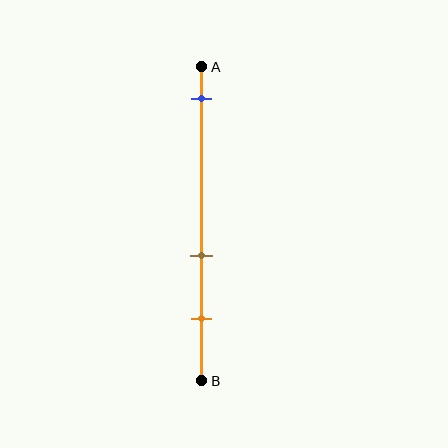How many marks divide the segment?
There are 3 marks dividing the segment.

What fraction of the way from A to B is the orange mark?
The orange mark is approximately 80% (0.8) of the way from A to B.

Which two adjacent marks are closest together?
The brown and orange marks are the closest adjacent pair.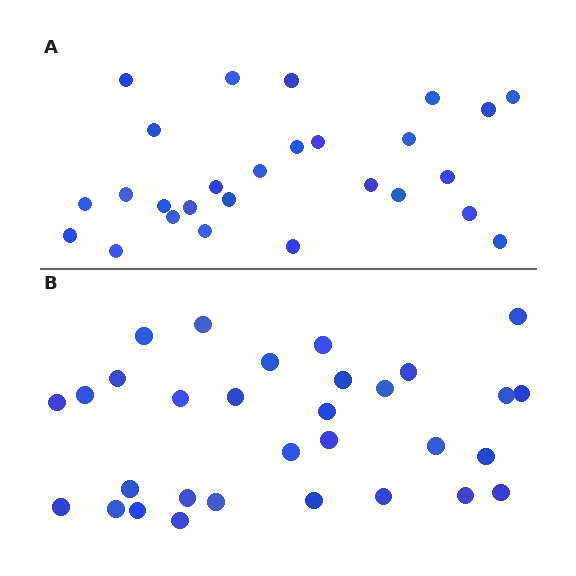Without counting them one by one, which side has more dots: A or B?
Region B (the bottom region) has more dots.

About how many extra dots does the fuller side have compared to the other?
Region B has about 4 more dots than region A.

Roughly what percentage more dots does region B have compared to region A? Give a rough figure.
About 15% more.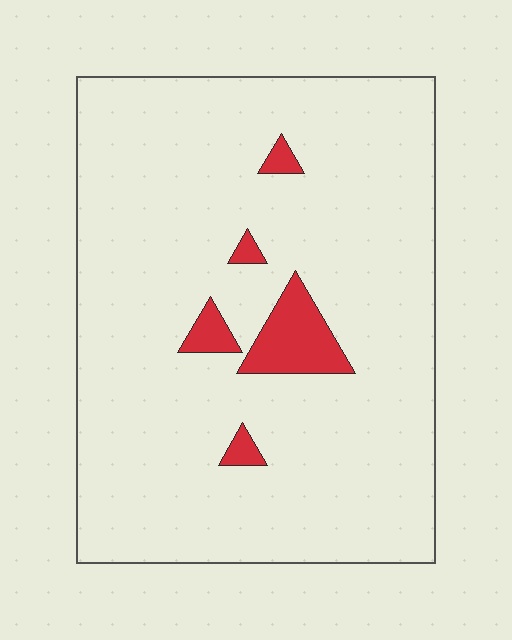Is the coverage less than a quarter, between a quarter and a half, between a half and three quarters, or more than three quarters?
Less than a quarter.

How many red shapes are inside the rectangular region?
5.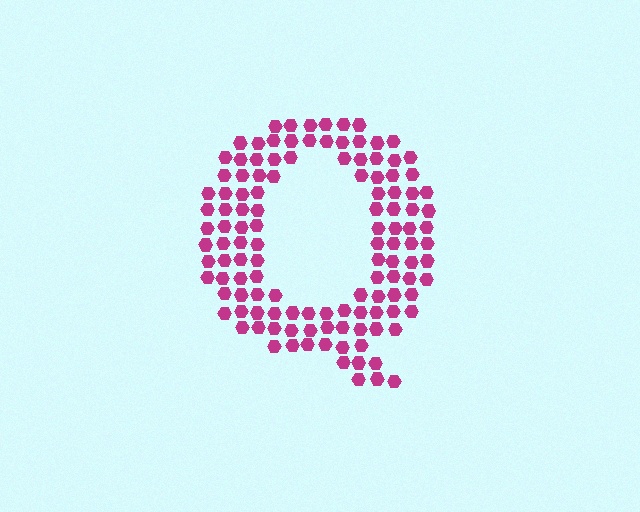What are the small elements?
The small elements are hexagons.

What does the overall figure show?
The overall figure shows the letter Q.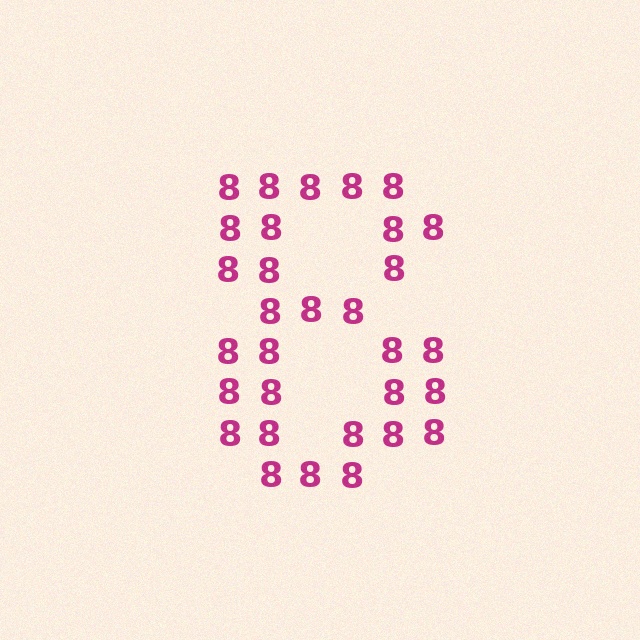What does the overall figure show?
The overall figure shows the digit 8.